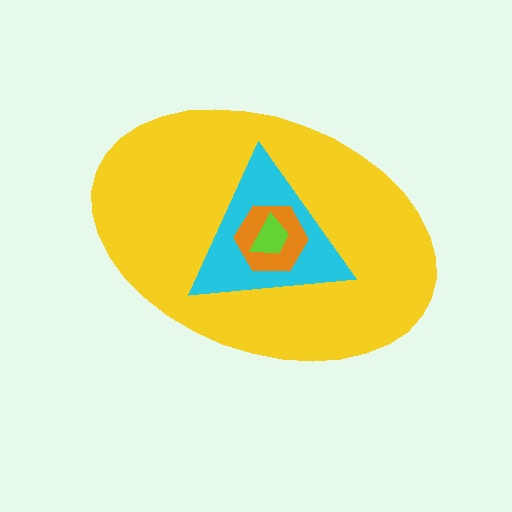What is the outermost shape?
The yellow ellipse.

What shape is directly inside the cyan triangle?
The orange hexagon.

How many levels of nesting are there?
4.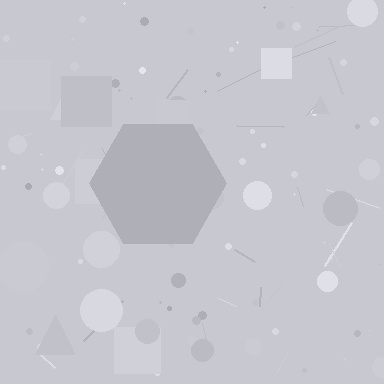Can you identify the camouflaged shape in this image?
The camouflaged shape is a hexagon.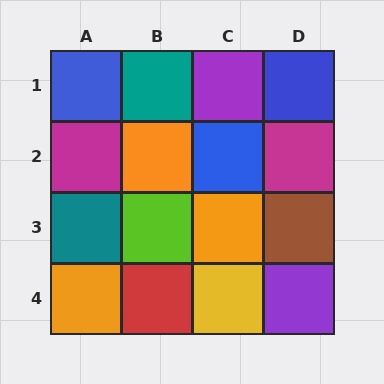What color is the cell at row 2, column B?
Orange.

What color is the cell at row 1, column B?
Teal.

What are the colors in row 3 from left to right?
Teal, lime, orange, brown.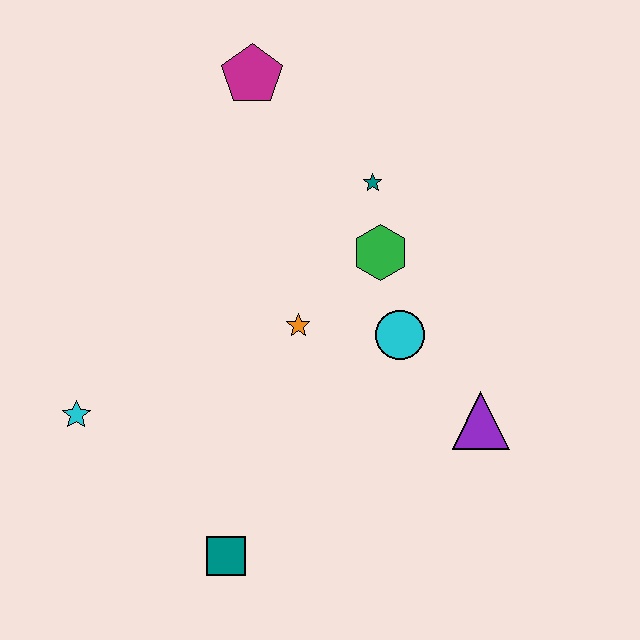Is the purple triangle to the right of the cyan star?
Yes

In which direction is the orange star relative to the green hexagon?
The orange star is to the left of the green hexagon.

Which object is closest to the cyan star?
The teal square is closest to the cyan star.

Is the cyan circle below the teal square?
No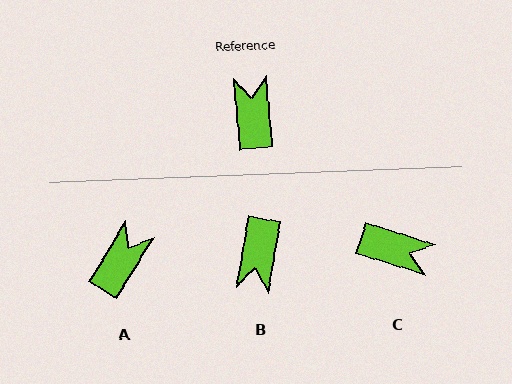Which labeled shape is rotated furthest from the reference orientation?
B, about 164 degrees away.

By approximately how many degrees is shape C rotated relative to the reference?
Approximately 113 degrees clockwise.